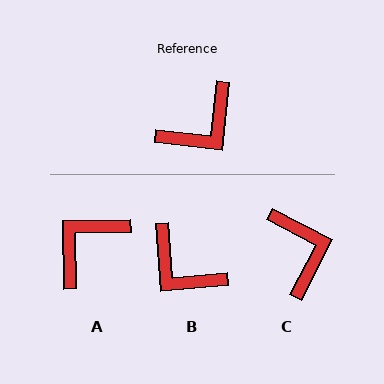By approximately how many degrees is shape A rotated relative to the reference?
Approximately 173 degrees clockwise.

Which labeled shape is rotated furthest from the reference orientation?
A, about 173 degrees away.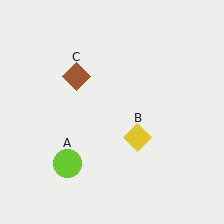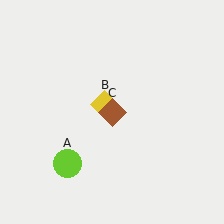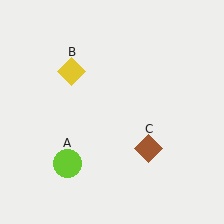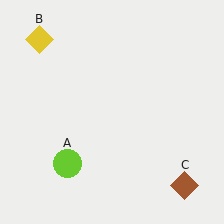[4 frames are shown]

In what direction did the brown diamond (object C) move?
The brown diamond (object C) moved down and to the right.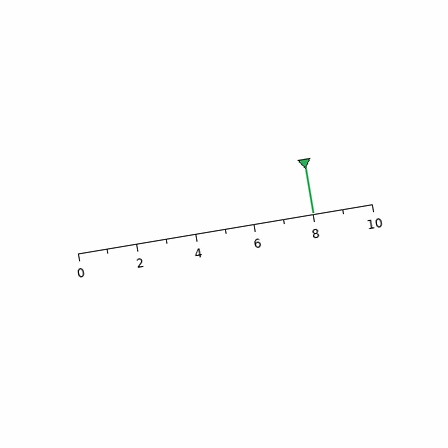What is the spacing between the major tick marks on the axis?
The major ticks are spaced 2 apart.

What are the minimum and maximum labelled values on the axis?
The axis runs from 0 to 10.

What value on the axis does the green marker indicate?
The marker indicates approximately 8.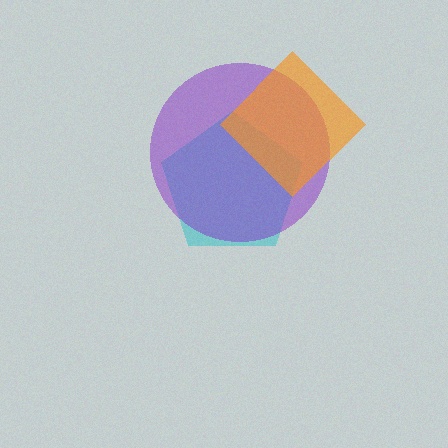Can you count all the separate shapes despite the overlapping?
Yes, there are 3 separate shapes.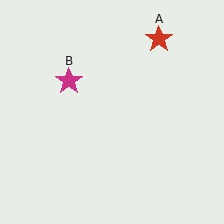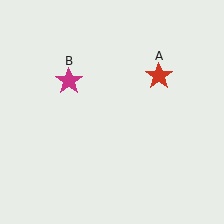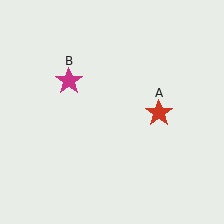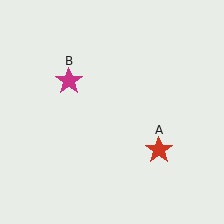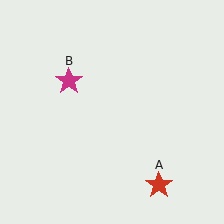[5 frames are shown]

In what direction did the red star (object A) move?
The red star (object A) moved down.